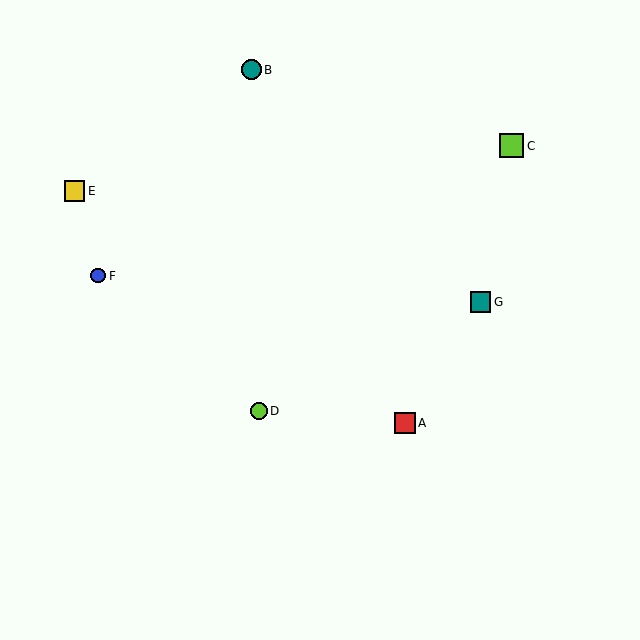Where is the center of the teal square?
The center of the teal square is at (480, 302).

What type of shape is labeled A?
Shape A is a red square.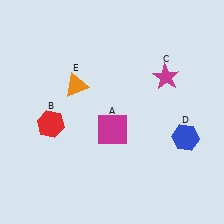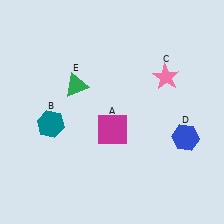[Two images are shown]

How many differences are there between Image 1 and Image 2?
There are 3 differences between the two images.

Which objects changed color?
B changed from red to teal. C changed from magenta to pink. E changed from orange to green.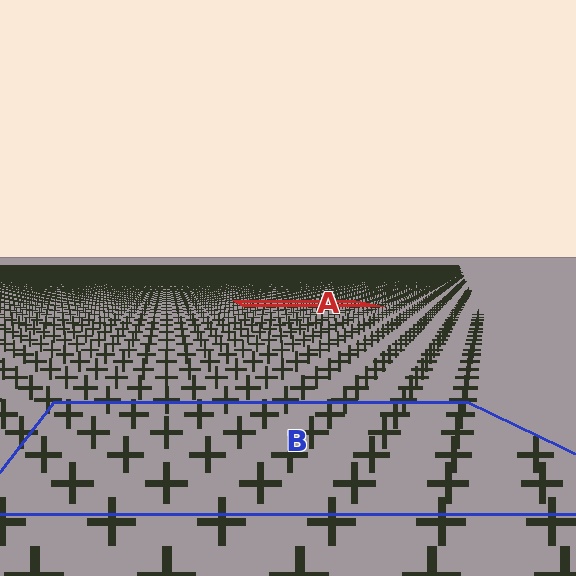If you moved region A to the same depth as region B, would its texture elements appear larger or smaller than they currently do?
They would appear larger. At a closer depth, the same texture elements are projected at a bigger on-screen size.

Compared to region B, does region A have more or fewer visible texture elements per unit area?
Region A has more texture elements per unit area — they are packed more densely because it is farther away.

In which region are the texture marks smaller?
The texture marks are smaller in region A, because it is farther away.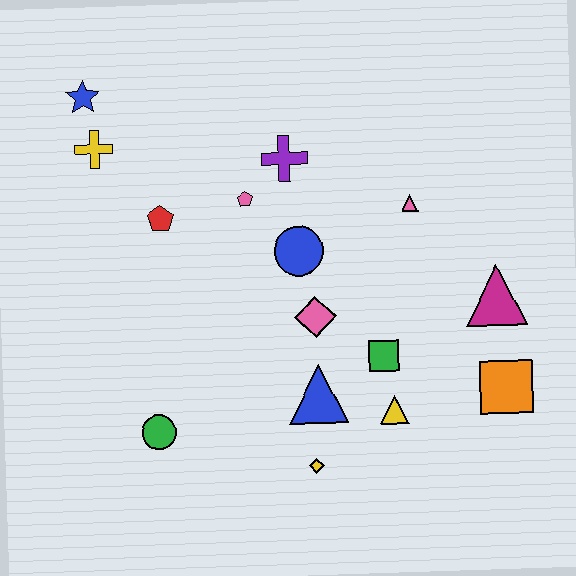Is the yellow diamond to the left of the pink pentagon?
No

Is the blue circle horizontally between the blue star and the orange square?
Yes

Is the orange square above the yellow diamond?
Yes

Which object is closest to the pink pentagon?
The purple cross is closest to the pink pentagon.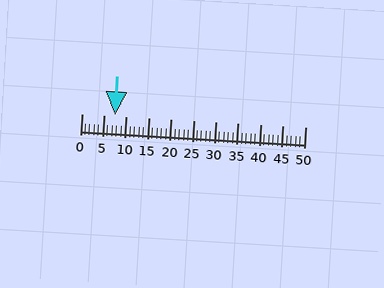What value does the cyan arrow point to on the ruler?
The cyan arrow points to approximately 8.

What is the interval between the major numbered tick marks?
The major tick marks are spaced 5 units apart.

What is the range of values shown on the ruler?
The ruler shows values from 0 to 50.